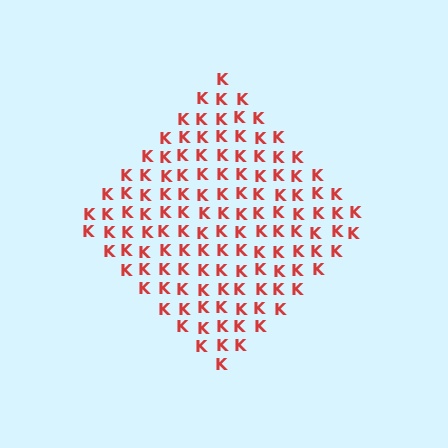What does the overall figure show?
The overall figure shows a diamond.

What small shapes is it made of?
It is made of small letter K's.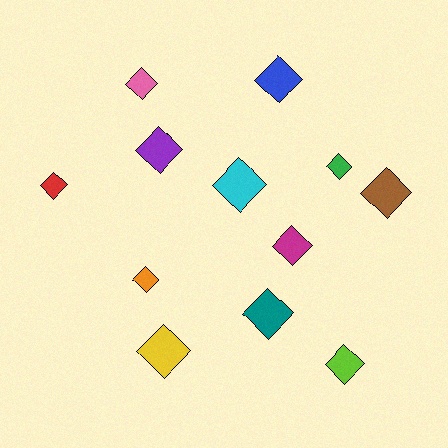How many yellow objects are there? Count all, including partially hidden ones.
There is 1 yellow object.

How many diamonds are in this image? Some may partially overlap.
There are 12 diamonds.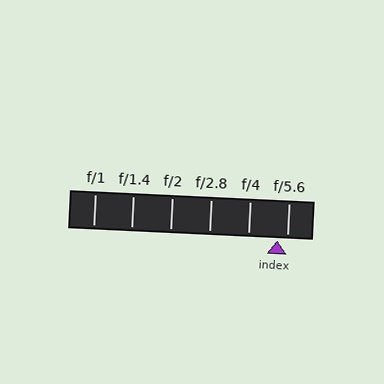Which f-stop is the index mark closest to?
The index mark is closest to f/5.6.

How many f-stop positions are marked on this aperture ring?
There are 6 f-stop positions marked.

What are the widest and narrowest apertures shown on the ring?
The widest aperture shown is f/1 and the narrowest is f/5.6.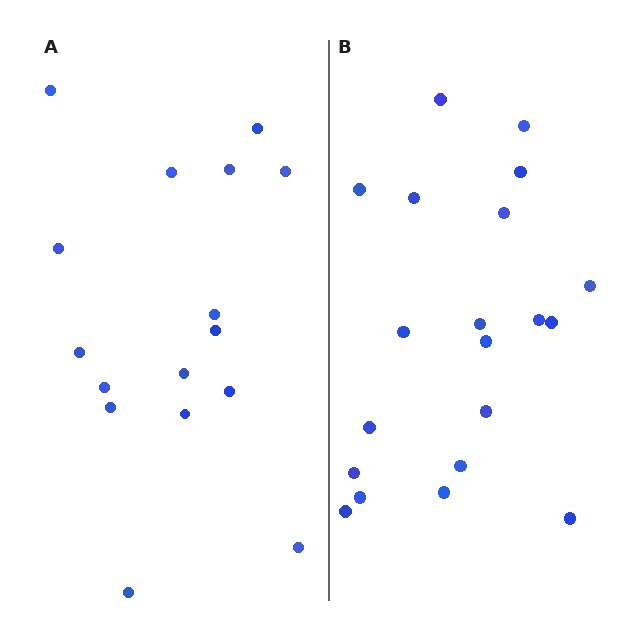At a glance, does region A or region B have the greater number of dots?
Region B (the right region) has more dots.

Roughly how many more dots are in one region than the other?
Region B has about 4 more dots than region A.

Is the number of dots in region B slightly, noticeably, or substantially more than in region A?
Region B has noticeably more, but not dramatically so. The ratio is roughly 1.2 to 1.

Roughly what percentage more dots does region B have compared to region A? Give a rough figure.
About 25% more.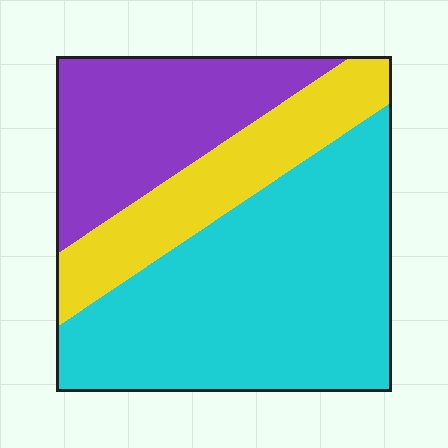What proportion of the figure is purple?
Purple takes up between a sixth and a third of the figure.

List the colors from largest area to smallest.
From largest to smallest: cyan, purple, yellow.